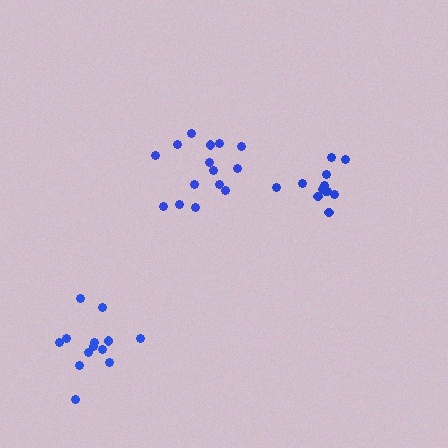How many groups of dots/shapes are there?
There are 3 groups.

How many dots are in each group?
Group 1: 12 dots, Group 2: 15 dots, Group 3: 13 dots (40 total).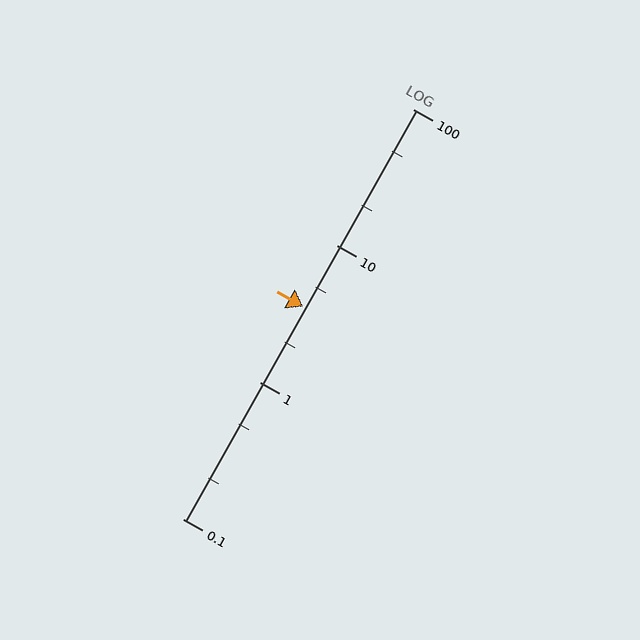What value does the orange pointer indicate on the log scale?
The pointer indicates approximately 3.6.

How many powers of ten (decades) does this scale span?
The scale spans 3 decades, from 0.1 to 100.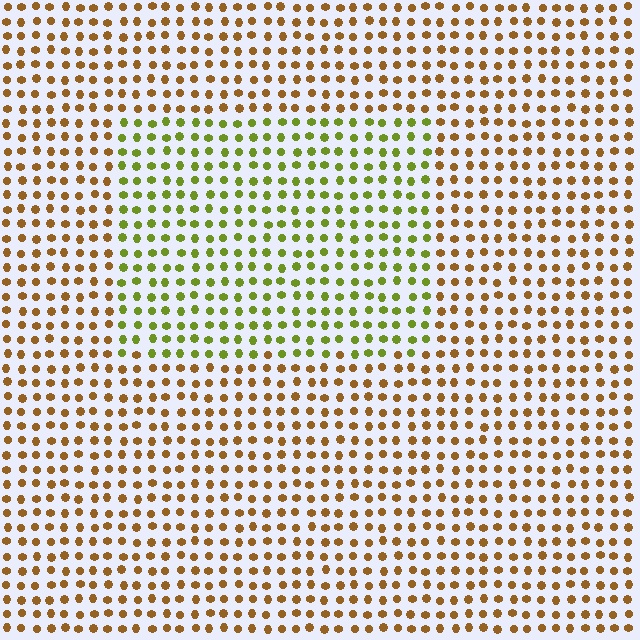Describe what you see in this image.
The image is filled with small brown elements in a uniform arrangement. A rectangle-shaped region is visible where the elements are tinted to a slightly different hue, forming a subtle color boundary.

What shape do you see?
I see a rectangle.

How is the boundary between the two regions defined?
The boundary is defined purely by a slight shift in hue (about 47 degrees). Spacing, size, and orientation are identical on both sides.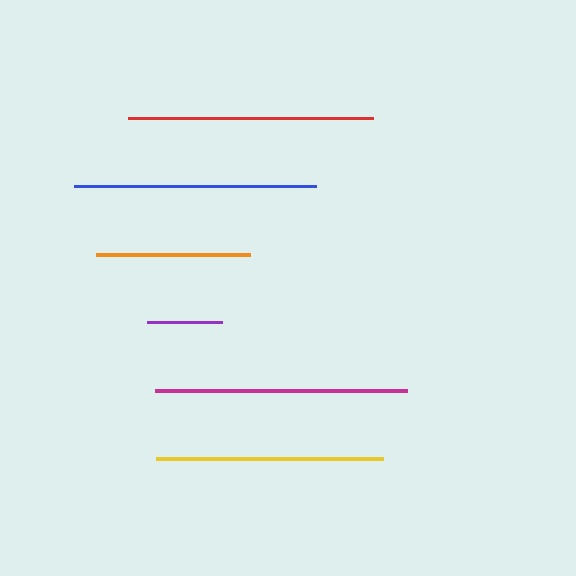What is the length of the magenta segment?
The magenta segment is approximately 252 pixels long.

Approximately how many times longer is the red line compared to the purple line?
The red line is approximately 3.2 times the length of the purple line.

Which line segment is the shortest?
The purple line is the shortest at approximately 76 pixels.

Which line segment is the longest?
The magenta line is the longest at approximately 252 pixels.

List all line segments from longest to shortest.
From longest to shortest: magenta, red, blue, yellow, orange, purple.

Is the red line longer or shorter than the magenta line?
The magenta line is longer than the red line.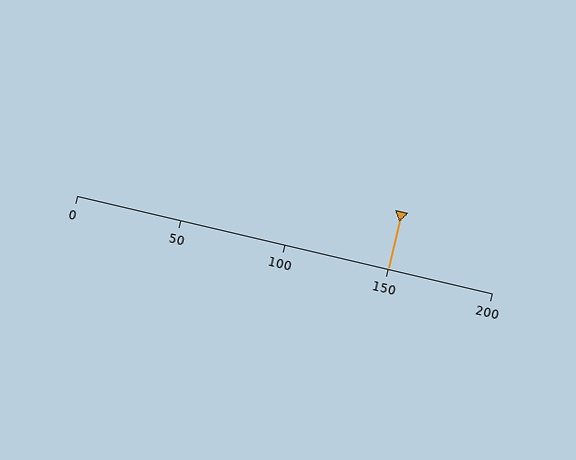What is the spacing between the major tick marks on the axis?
The major ticks are spaced 50 apart.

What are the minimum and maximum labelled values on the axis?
The axis runs from 0 to 200.